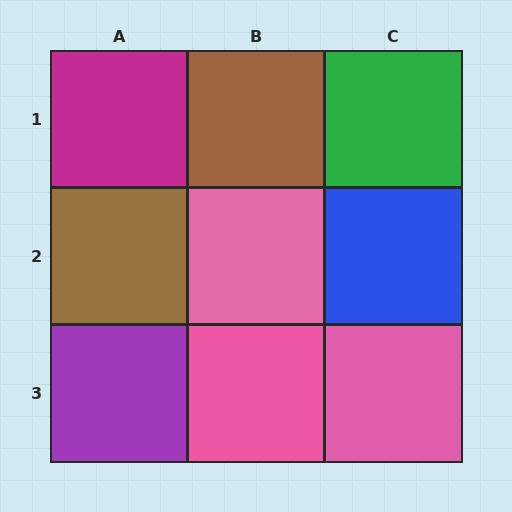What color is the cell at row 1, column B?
Brown.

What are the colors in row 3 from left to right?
Purple, pink, pink.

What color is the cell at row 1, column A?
Magenta.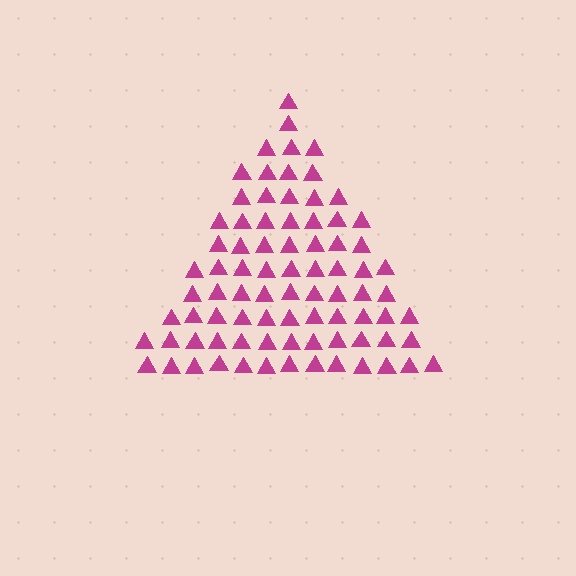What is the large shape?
The large shape is a triangle.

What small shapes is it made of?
It is made of small triangles.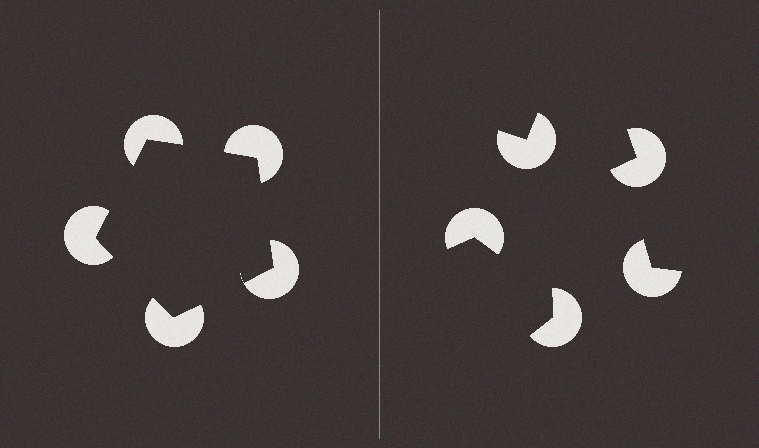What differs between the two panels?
The pac-man discs are positioned identically on both sides; only the wedge orientations differ. On the left they align to a pentagon; on the right they are misaligned.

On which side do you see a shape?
An illusory pentagon appears on the left side. On the right side the wedge cuts are rotated, so no coherent shape forms.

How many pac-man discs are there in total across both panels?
10 — 5 on each side.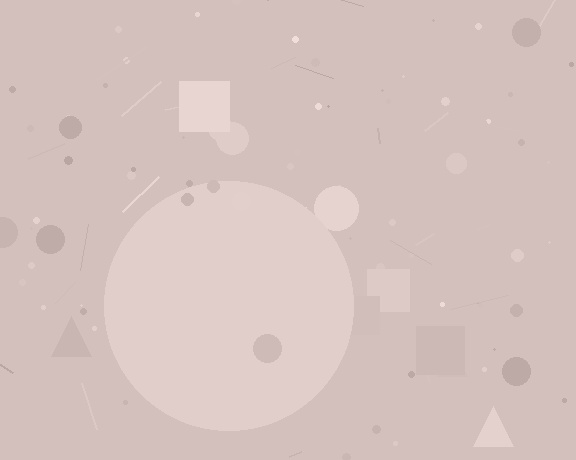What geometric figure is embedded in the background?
A circle is embedded in the background.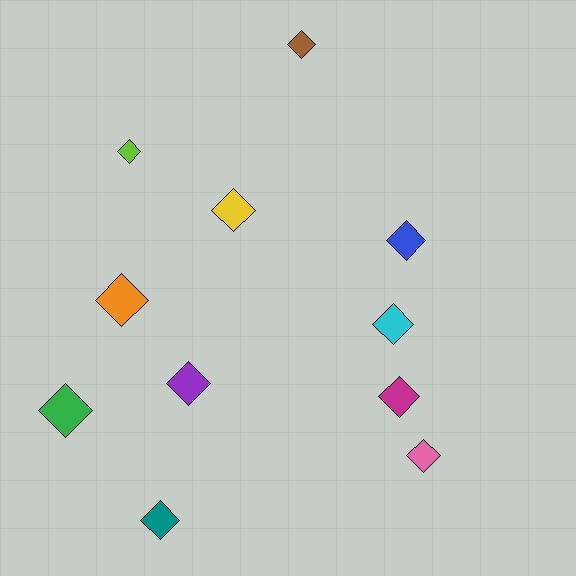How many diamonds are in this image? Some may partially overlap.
There are 11 diamonds.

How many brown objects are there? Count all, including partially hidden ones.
There is 1 brown object.